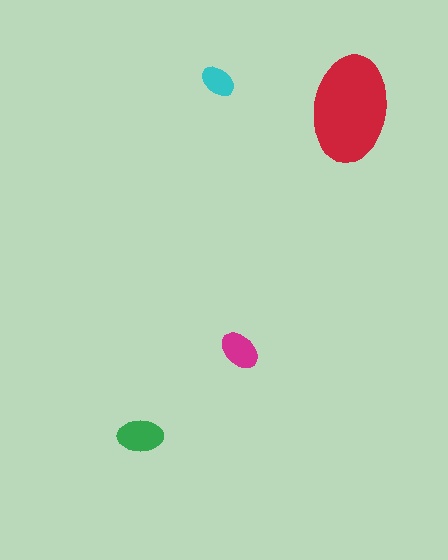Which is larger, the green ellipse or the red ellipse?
The red one.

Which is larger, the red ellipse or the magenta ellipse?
The red one.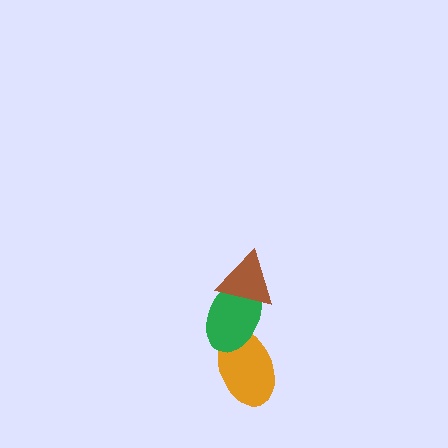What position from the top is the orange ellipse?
The orange ellipse is 3rd from the top.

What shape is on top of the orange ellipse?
The green ellipse is on top of the orange ellipse.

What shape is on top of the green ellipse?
The brown triangle is on top of the green ellipse.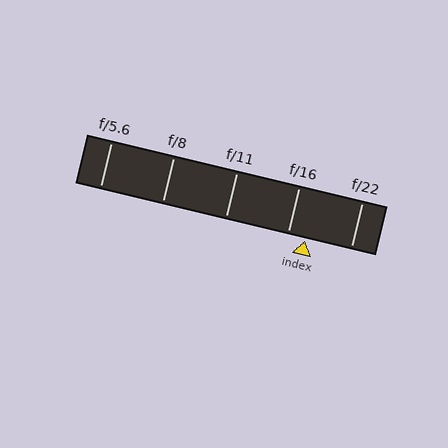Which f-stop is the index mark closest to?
The index mark is closest to f/16.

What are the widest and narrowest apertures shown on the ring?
The widest aperture shown is f/5.6 and the narrowest is f/22.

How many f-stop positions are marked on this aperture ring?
There are 5 f-stop positions marked.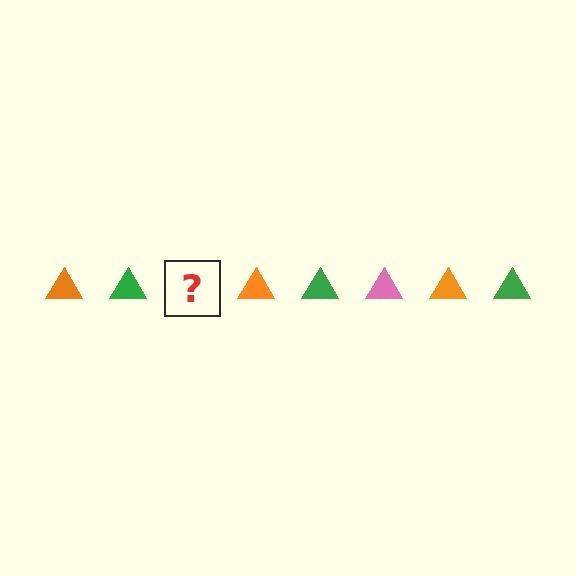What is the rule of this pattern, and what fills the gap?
The rule is that the pattern cycles through orange, green, pink triangles. The gap should be filled with a pink triangle.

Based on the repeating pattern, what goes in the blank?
The blank should be a pink triangle.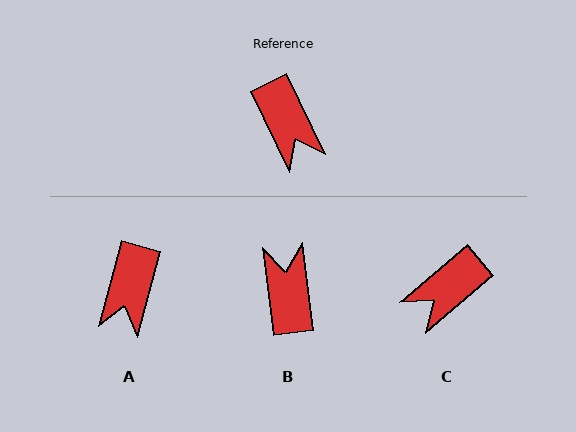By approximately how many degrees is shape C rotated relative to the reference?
Approximately 76 degrees clockwise.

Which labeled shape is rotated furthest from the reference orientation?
B, about 161 degrees away.